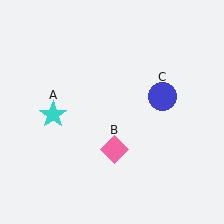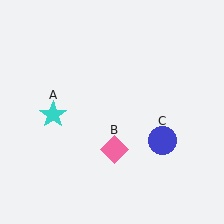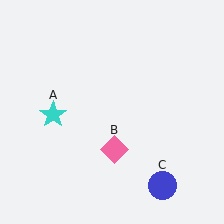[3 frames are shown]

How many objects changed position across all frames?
1 object changed position: blue circle (object C).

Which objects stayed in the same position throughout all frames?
Cyan star (object A) and pink diamond (object B) remained stationary.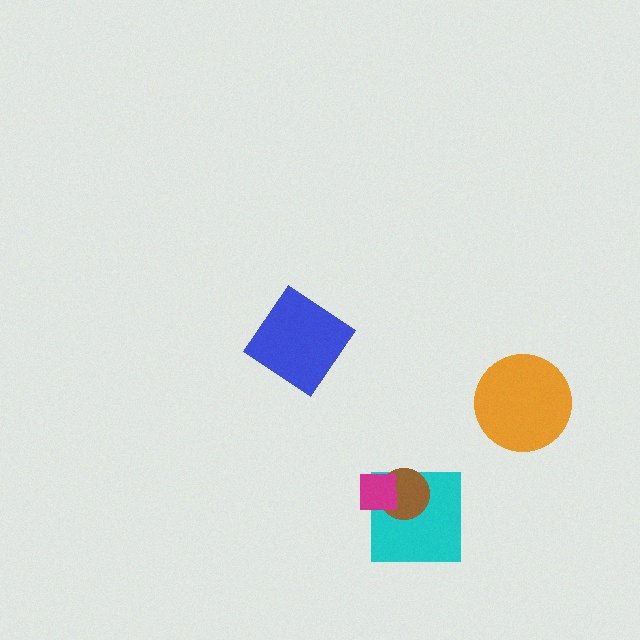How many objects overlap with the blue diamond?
0 objects overlap with the blue diamond.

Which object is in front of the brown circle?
The magenta square is in front of the brown circle.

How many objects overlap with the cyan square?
2 objects overlap with the cyan square.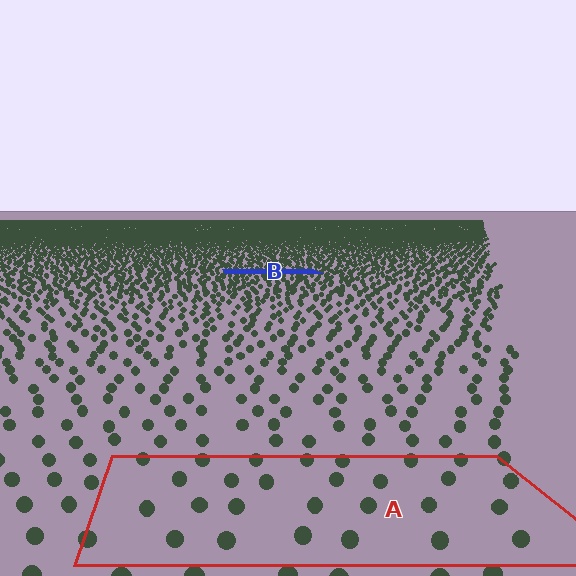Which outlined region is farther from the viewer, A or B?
Region B is farther from the viewer — the texture elements inside it appear smaller and more densely packed.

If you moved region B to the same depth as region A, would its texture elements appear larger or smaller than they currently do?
They would appear larger. At a closer depth, the same texture elements are projected at a bigger on-screen size.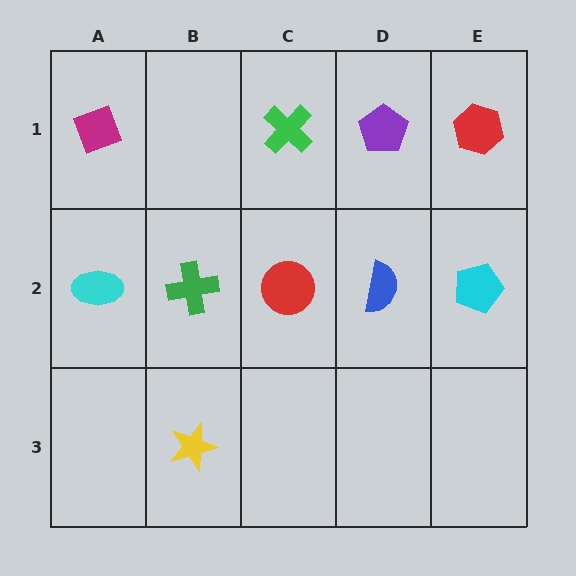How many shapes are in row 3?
1 shape.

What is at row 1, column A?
A magenta diamond.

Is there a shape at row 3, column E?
No, that cell is empty.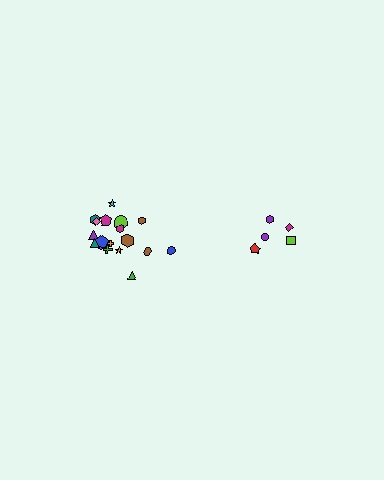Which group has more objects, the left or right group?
The left group.